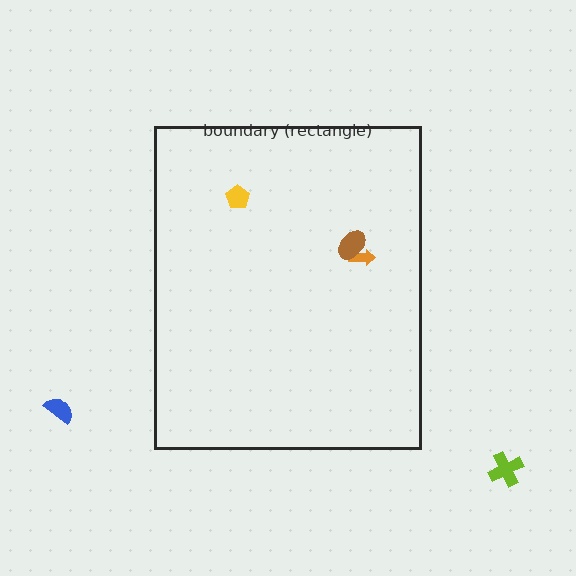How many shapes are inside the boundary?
3 inside, 2 outside.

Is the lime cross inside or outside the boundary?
Outside.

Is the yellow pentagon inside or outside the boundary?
Inside.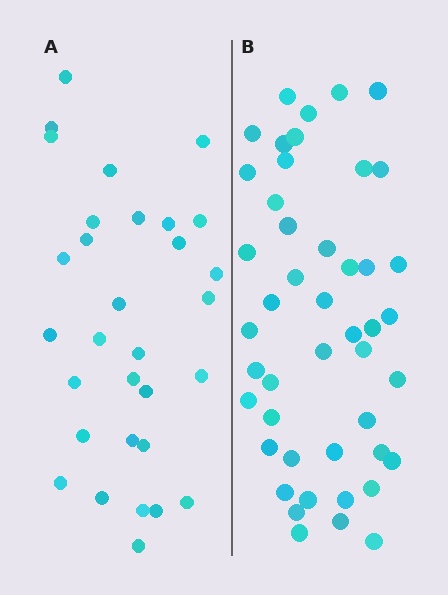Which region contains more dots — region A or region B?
Region B (the right region) has more dots.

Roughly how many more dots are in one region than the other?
Region B has approximately 15 more dots than region A.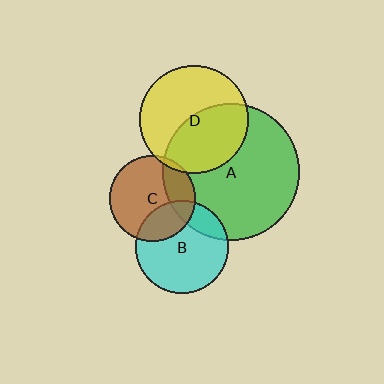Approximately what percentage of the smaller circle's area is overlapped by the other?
Approximately 45%.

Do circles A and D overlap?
Yes.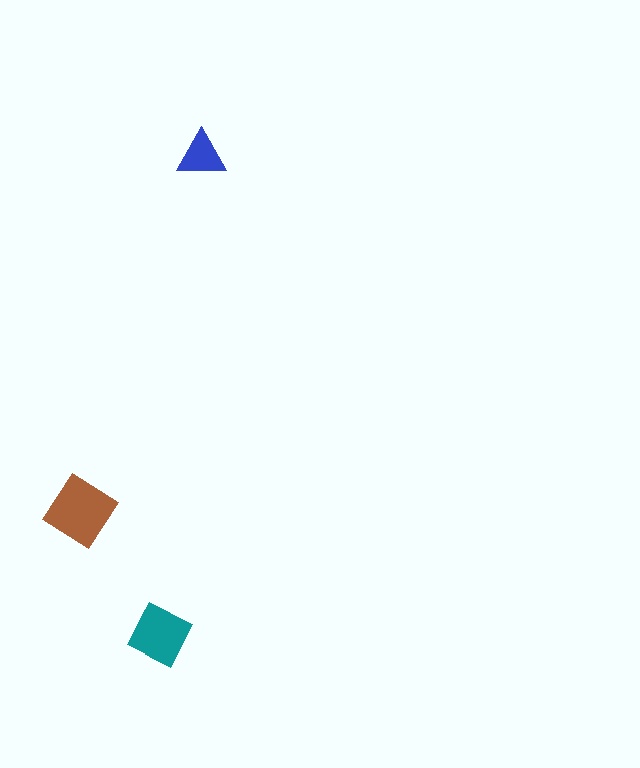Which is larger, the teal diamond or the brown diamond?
The brown diamond.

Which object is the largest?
The brown diamond.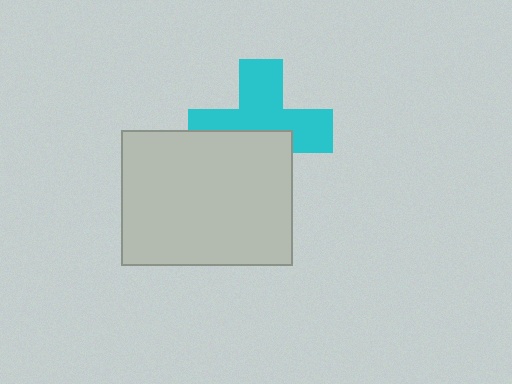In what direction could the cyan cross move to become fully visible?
The cyan cross could move up. That would shift it out from behind the light gray rectangle entirely.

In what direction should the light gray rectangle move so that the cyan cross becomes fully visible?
The light gray rectangle should move down. That is the shortest direction to clear the overlap and leave the cyan cross fully visible.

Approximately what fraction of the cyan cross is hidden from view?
Roughly 44% of the cyan cross is hidden behind the light gray rectangle.